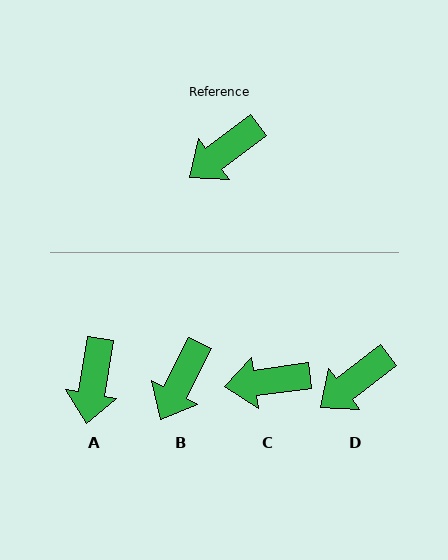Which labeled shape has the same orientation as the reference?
D.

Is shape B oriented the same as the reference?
No, it is off by about 26 degrees.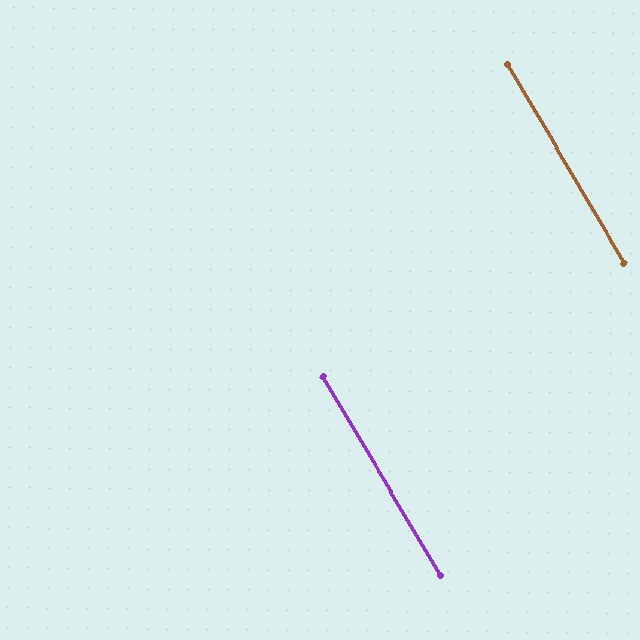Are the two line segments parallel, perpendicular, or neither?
Parallel — their directions differ by only 0.2°.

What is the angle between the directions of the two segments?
Approximately 0 degrees.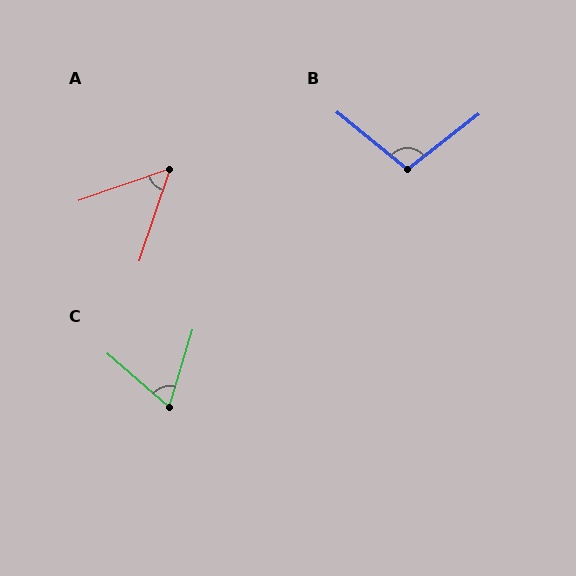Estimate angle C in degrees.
Approximately 66 degrees.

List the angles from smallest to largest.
A (52°), C (66°), B (103°).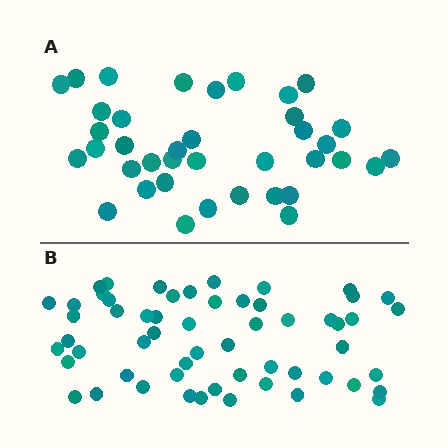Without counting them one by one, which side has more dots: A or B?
Region B (the bottom region) has more dots.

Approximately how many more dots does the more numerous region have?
Region B has approximately 20 more dots than region A.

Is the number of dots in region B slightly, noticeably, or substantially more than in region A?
Region B has substantially more. The ratio is roughly 1.5 to 1.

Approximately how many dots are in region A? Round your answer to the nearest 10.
About 40 dots. (The exact count is 38, which rounds to 40.)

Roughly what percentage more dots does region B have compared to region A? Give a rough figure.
About 50% more.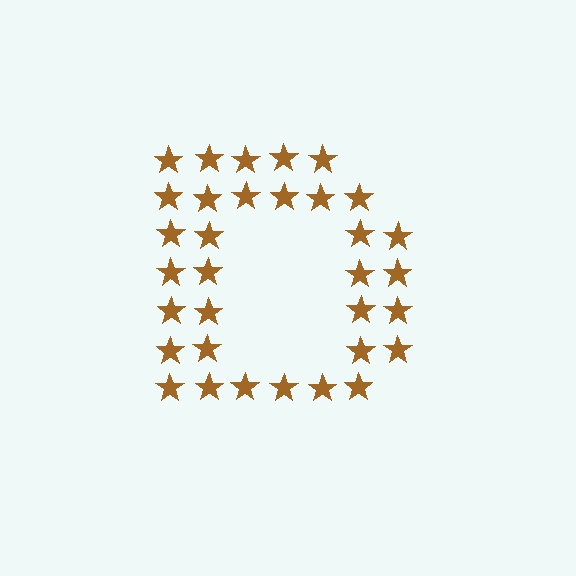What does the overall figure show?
The overall figure shows the letter D.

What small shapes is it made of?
It is made of small stars.